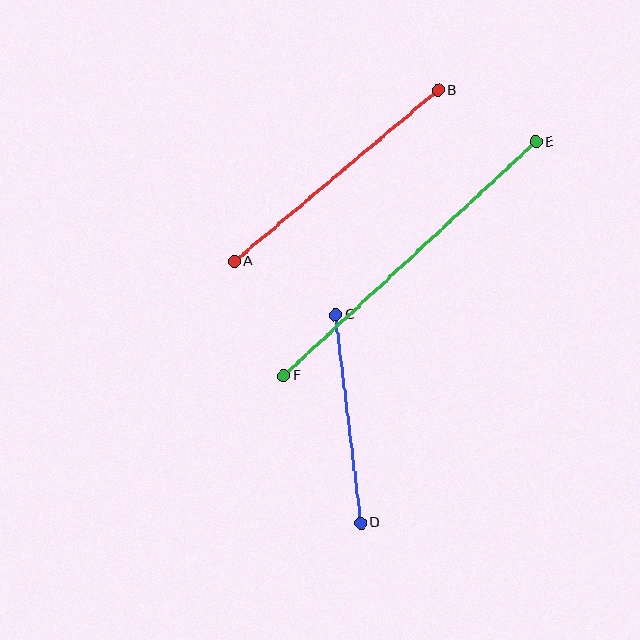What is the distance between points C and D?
The distance is approximately 209 pixels.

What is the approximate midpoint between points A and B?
The midpoint is at approximately (336, 176) pixels.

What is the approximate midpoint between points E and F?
The midpoint is at approximately (410, 259) pixels.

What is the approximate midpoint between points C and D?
The midpoint is at approximately (348, 419) pixels.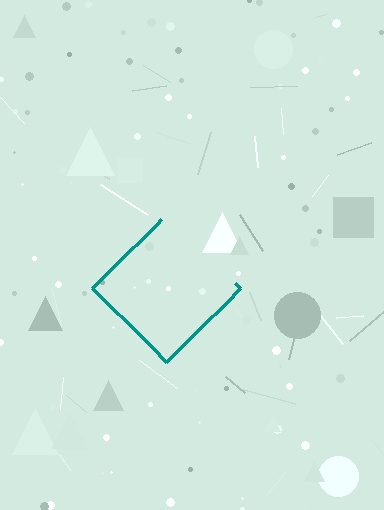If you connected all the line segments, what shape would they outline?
They would outline a diamond.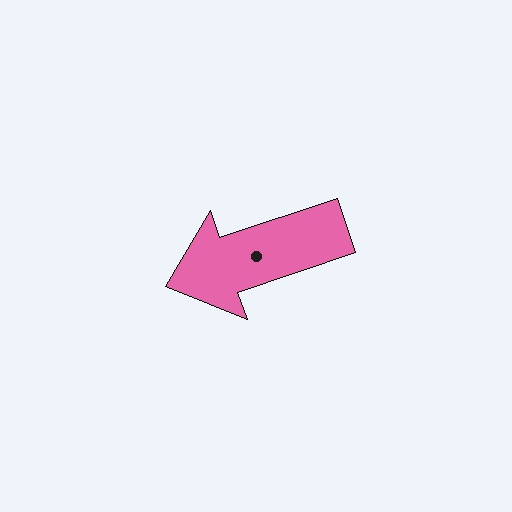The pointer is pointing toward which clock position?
Roughly 8 o'clock.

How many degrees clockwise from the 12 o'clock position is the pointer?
Approximately 251 degrees.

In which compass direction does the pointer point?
West.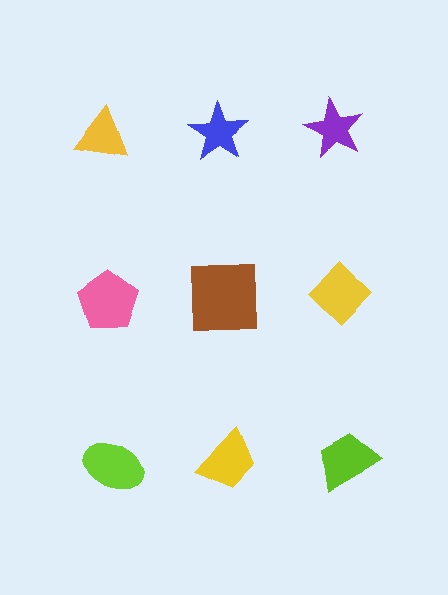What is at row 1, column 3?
A purple star.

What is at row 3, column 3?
A lime trapezoid.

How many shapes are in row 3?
3 shapes.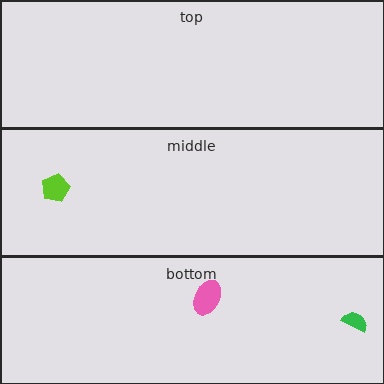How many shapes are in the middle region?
1.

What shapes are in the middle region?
The lime pentagon.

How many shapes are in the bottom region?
2.